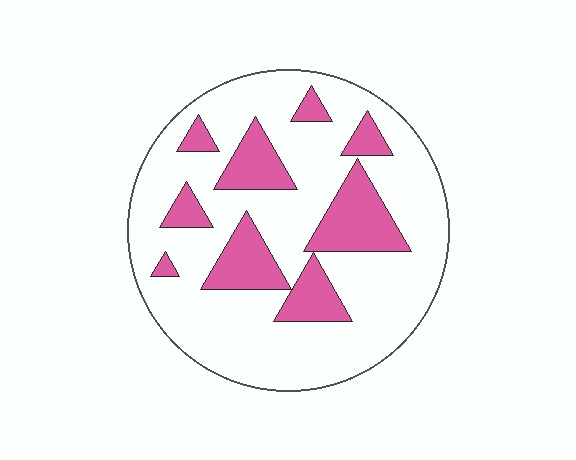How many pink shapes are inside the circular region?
9.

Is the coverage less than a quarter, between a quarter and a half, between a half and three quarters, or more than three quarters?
Less than a quarter.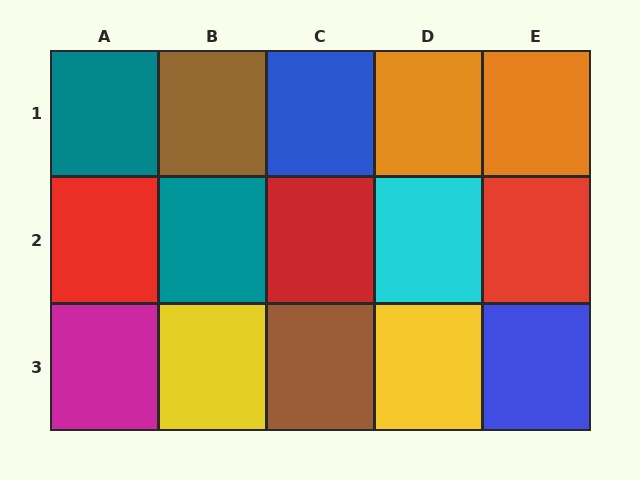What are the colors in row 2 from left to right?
Red, teal, red, cyan, red.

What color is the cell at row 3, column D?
Yellow.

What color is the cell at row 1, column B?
Brown.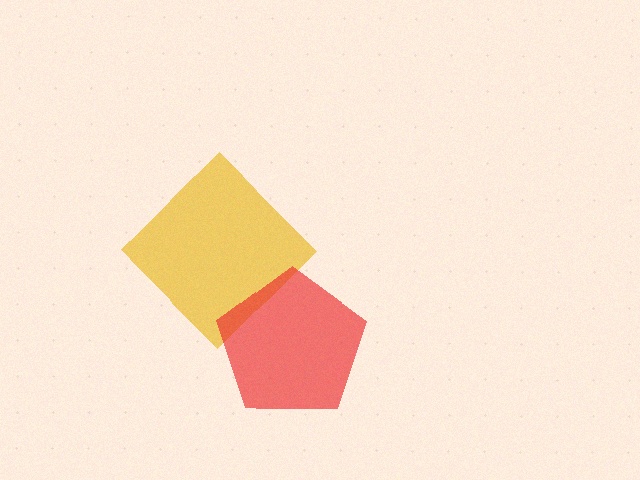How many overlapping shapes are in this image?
There are 2 overlapping shapes in the image.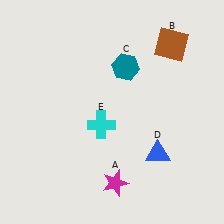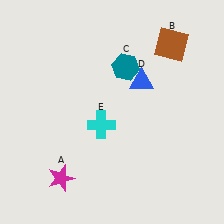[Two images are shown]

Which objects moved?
The objects that moved are: the magenta star (A), the blue triangle (D).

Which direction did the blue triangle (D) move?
The blue triangle (D) moved up.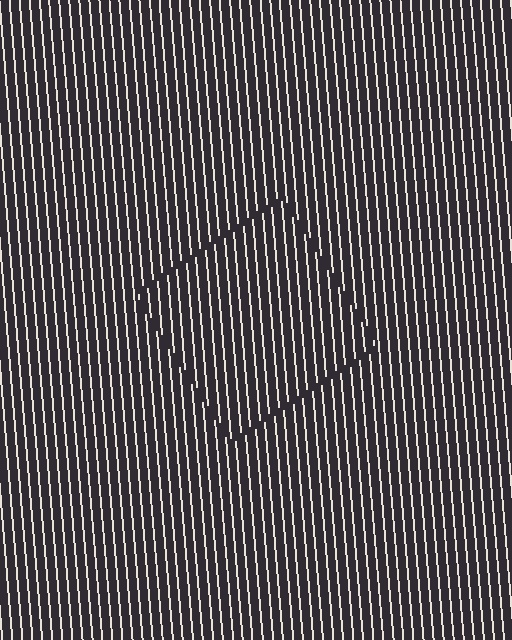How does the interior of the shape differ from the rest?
The interior of the shape contains the same grating, shifted by half a period — the contour is defined by the phase discontinuity where line-ends from the inner and outer gratings abut.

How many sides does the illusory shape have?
4 sides — the line-ends trace a square.